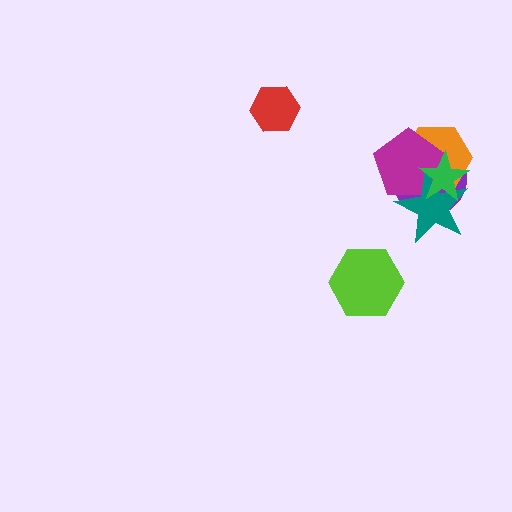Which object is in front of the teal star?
The green star is in front of the teal star.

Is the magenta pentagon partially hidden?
Yes, it is partially covered by another shape.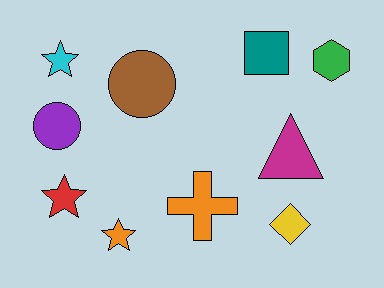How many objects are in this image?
There are 10 objects.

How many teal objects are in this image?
There is 1 teal object.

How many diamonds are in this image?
There is 1 diamond.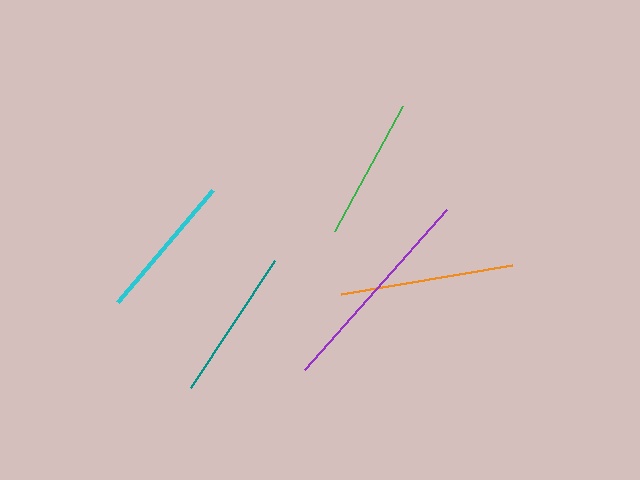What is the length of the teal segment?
The teal segment is approximately 153 pixels long.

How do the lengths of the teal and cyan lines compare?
The teal and cyan lines are approximately the same length.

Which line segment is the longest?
The purple line is the longest at approximately 214 pixels.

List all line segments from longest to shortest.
From longest to shortest: purple, orange, teal, cyan, green.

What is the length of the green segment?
The green segment is approximately 142 pixels long.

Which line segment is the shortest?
The green line is the shortest at approximately 142 pixels.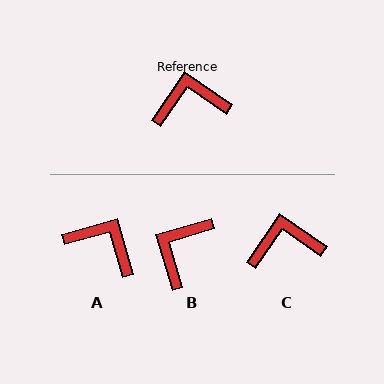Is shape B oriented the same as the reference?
No, it is off by about 51 degrees.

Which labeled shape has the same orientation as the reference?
C.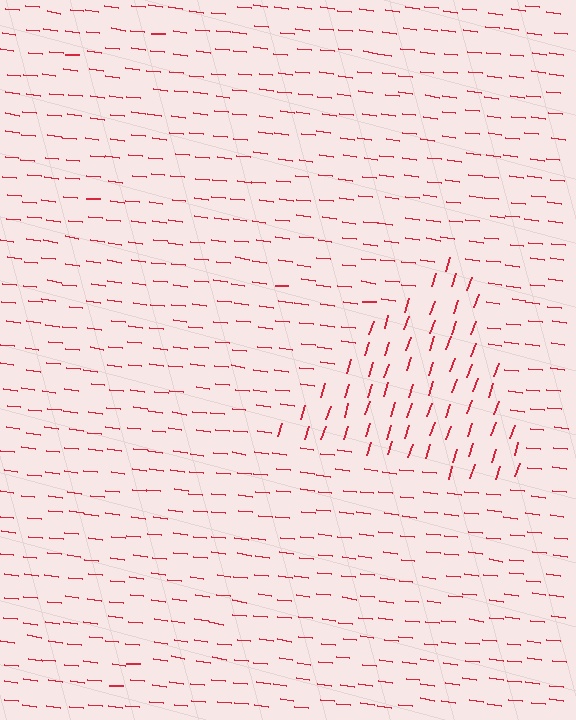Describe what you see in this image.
The image is filled with small red line segments. A triangle region in the image has lines oriented differently from the surrounding lines, creating a visible texture boundary.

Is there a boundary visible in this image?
Yes, there is a texture boundary formed by a change in line orientation.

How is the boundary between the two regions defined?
The boundary is defined purely by a change in line orientation (approximately 78 degrees difference). All lines are the same color and thickness.